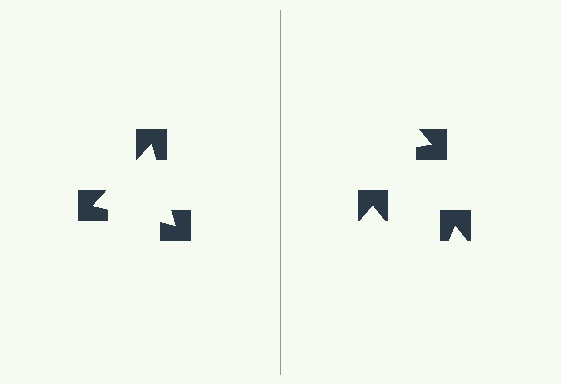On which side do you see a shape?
An illusory triangle appears on the left side. On the right side the wedge cuts are rotated, so no coherent shape forms.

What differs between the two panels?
The notched squares are positioned identically on both sides; only the wedge orientations differ. On the left they align to a triangle; on the right they are misaligned.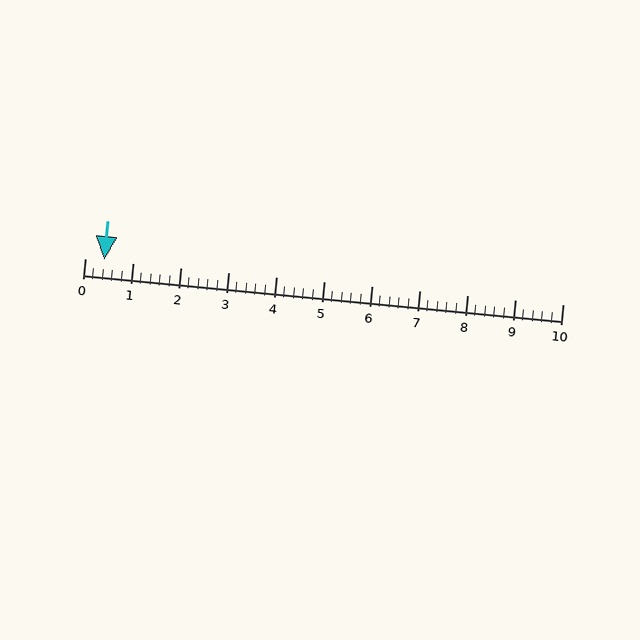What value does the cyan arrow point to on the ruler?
The cyan arrow points to approximately 0.4.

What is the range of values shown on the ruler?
The ruler shows values from 0 to 10.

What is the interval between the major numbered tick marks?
The major tick marks are spaced 1 units apart.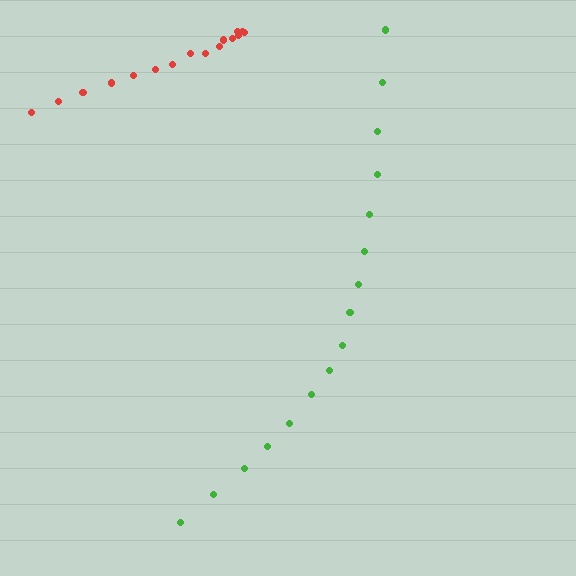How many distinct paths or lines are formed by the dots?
There are 2 distinct paths.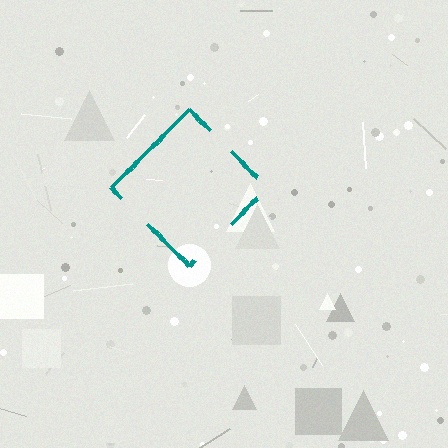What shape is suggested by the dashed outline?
The dashed outline suggests a diamond.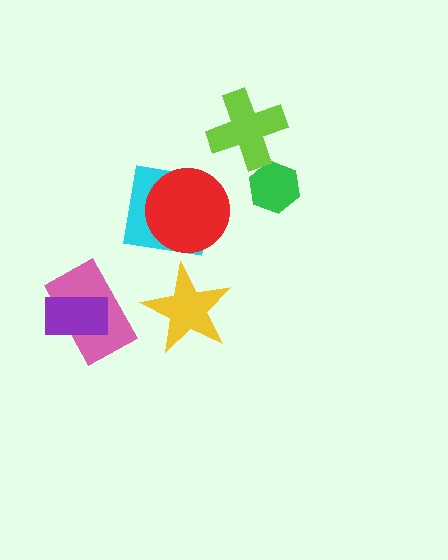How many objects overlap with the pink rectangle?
1 object overlaps with the pink rectangle.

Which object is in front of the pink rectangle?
The purple rectangle is in front of the pink rectangle.